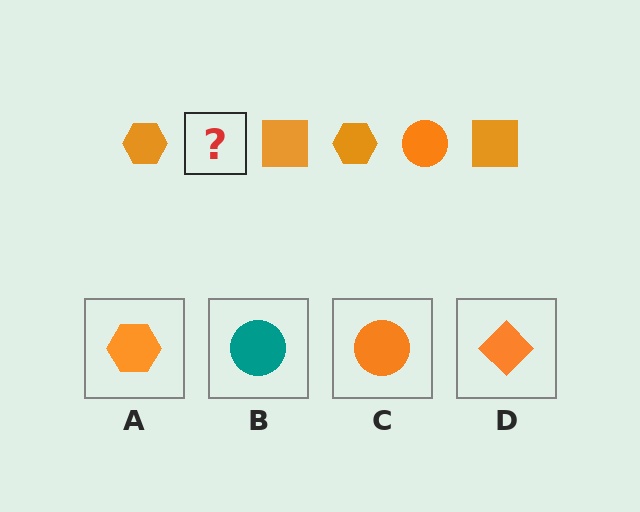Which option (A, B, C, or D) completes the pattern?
C.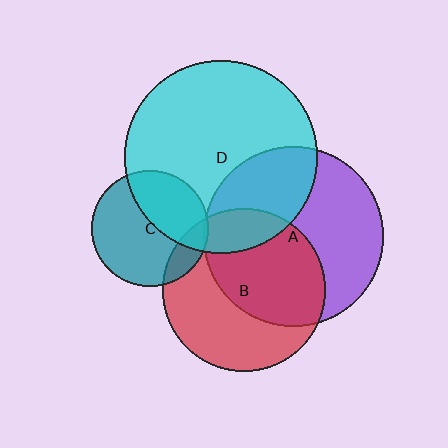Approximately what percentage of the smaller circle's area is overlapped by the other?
Approximately 35%.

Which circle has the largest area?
Circle D (cyan).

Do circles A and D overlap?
Yes.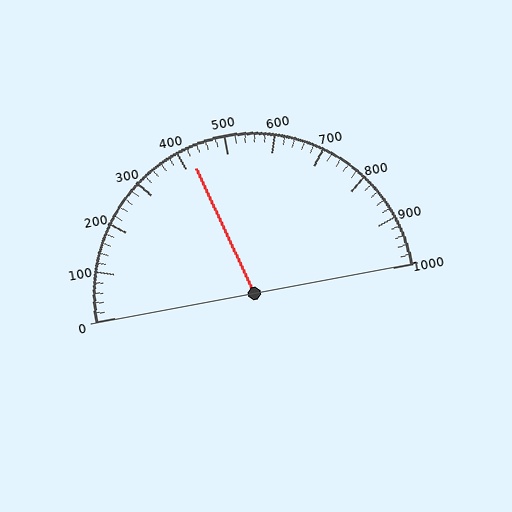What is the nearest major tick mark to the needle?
The nearest major tick mark is 400.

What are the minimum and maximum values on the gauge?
The gauge ranges from 0 to 1000.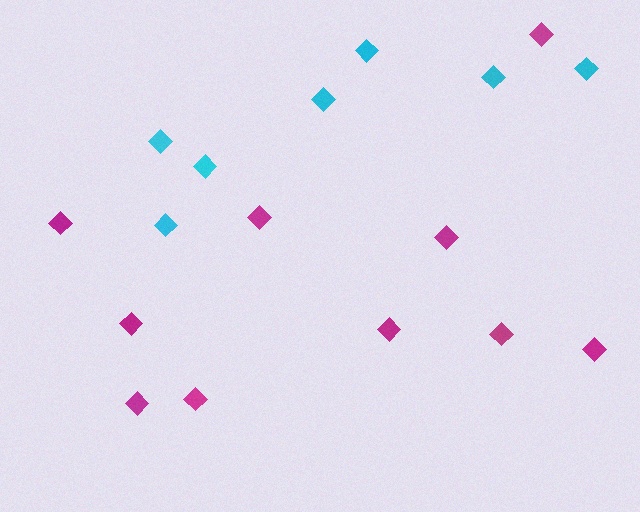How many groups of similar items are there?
There are 2 groups: one group of magenta diamonds (10) and one group of cyan diamonds (7).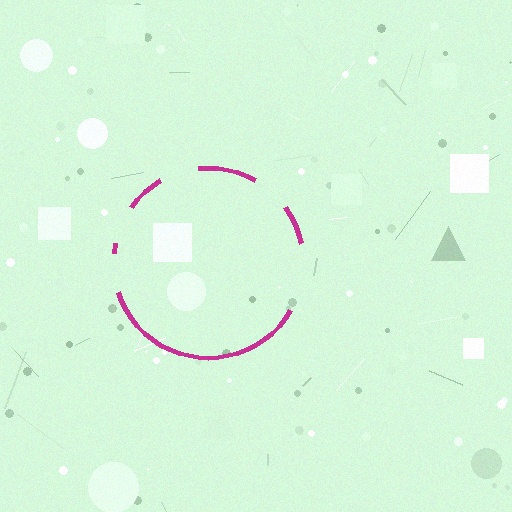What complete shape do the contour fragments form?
The contour fragments form a circle.